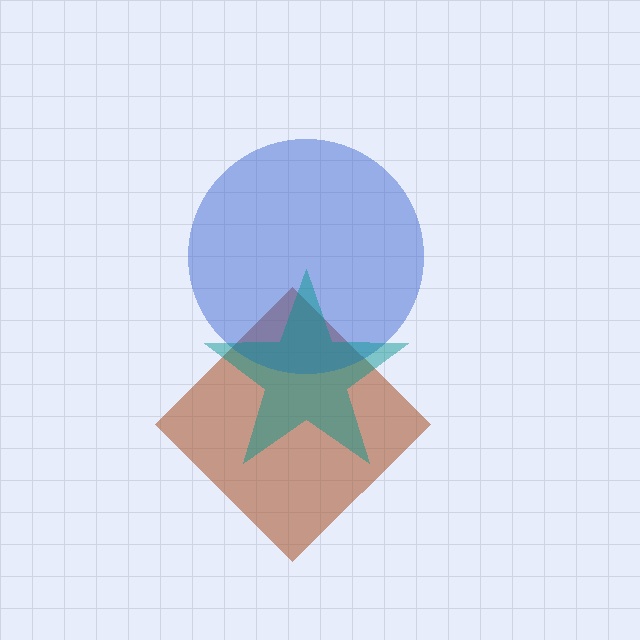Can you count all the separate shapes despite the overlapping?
Yes, there are 3 separate shapes.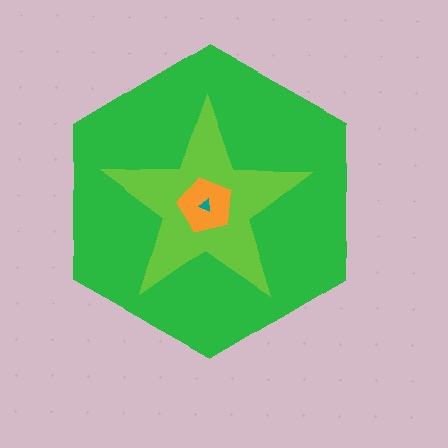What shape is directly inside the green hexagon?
The lime star.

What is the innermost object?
The teal triangle.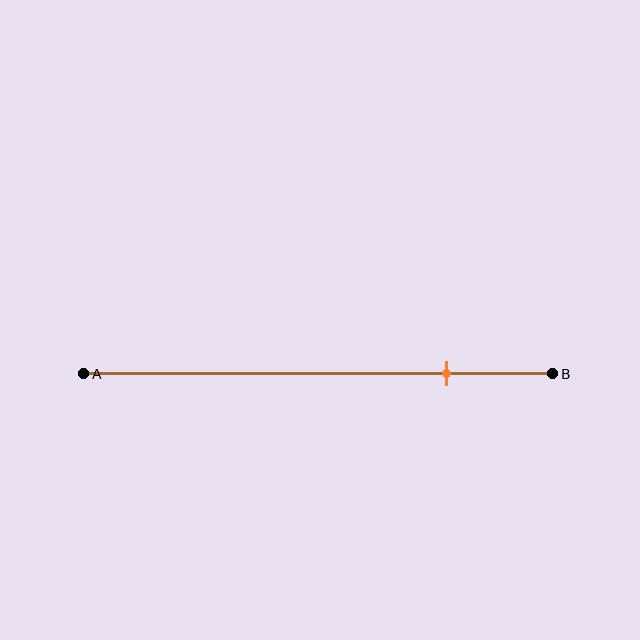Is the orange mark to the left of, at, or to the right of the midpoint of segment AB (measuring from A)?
The orange mark is to the right of the midpoint of segment AB.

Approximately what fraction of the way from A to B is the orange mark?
The orange mark is approximately 75% of the way from A to B.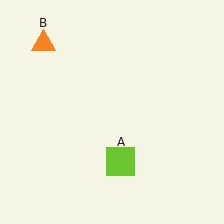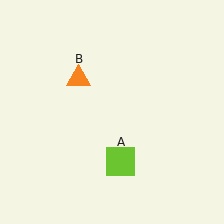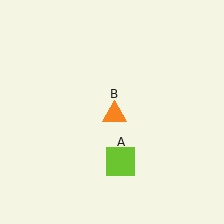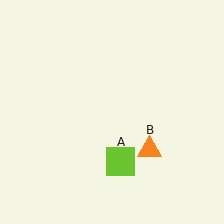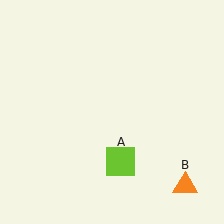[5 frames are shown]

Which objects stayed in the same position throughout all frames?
Lime square (object A) remained stationary.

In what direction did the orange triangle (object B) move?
The orange triangle (object B) moved down and to the right.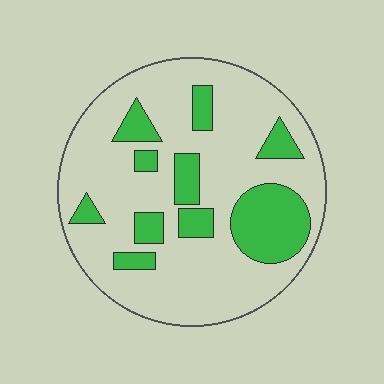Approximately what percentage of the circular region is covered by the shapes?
Approximately 25%.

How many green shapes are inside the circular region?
10.